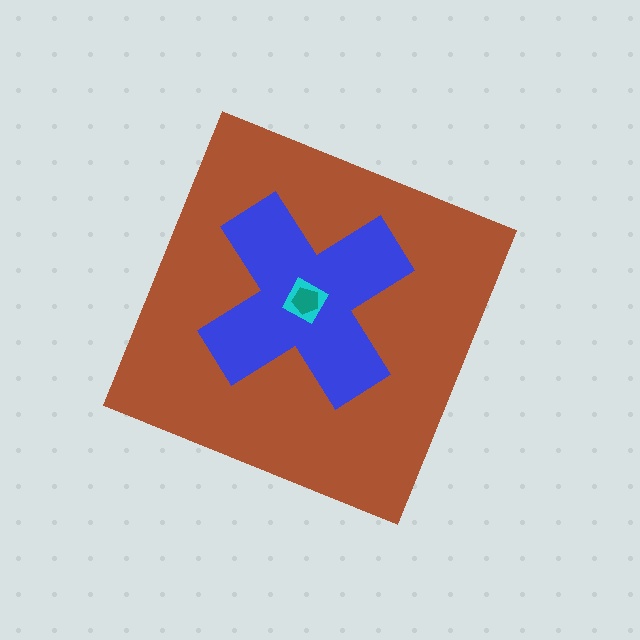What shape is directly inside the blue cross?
The cyan square.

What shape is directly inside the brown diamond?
The blue cross.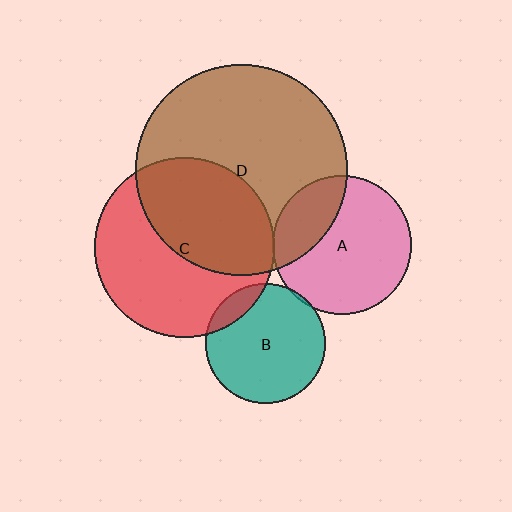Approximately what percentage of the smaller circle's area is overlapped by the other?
Approximately 45%.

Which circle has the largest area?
Circle D (brown).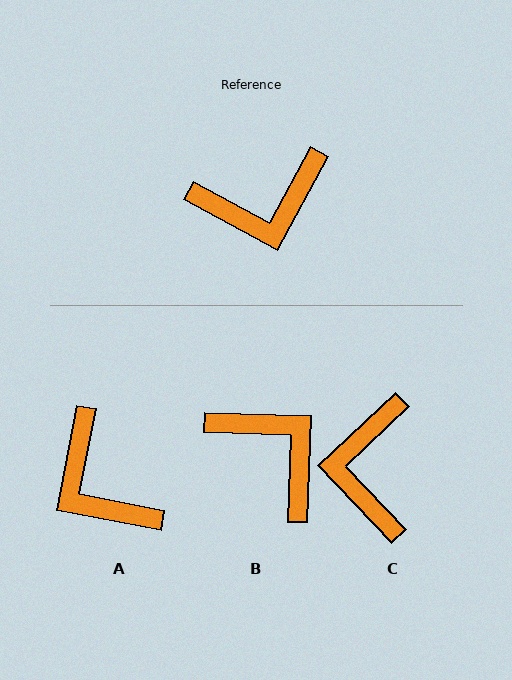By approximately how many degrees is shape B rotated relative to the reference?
Approximately 117 degrees counter-clockwise.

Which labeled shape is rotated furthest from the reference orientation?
B, about 117 degrees away.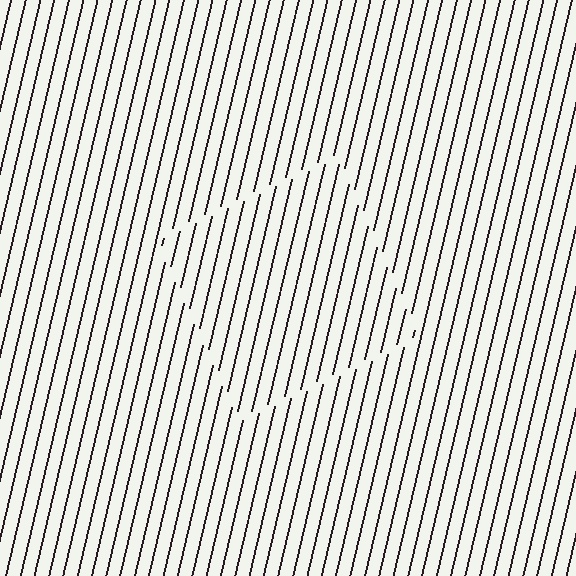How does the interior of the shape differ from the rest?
The interior of the shape contains the same grating, shifted by half a period — the contour is defined by the phase discontinuity where line-ends from the inner and outer gratings abut.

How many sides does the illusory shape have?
4 sides — the line-ends trace a square.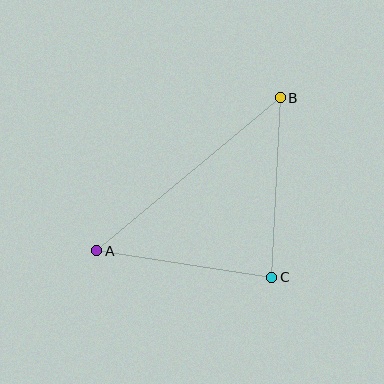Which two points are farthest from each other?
Points A and B are farthest from each other.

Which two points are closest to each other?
Points A and C are closest to each other.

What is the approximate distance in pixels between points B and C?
The distance between B and C is approximately 179 pixels.